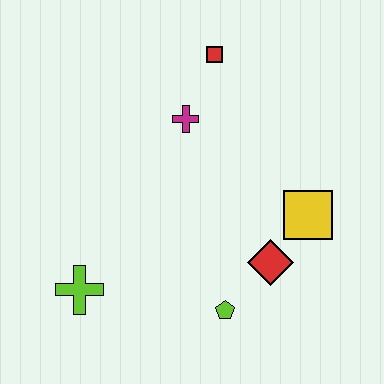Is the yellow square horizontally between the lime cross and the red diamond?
No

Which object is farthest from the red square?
The lime cross is farthest from the red square.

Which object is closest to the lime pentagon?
The red diamond is closest to the lime pentagon.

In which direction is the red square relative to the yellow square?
The red square is above the yellow square.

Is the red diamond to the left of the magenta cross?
No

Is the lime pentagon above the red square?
No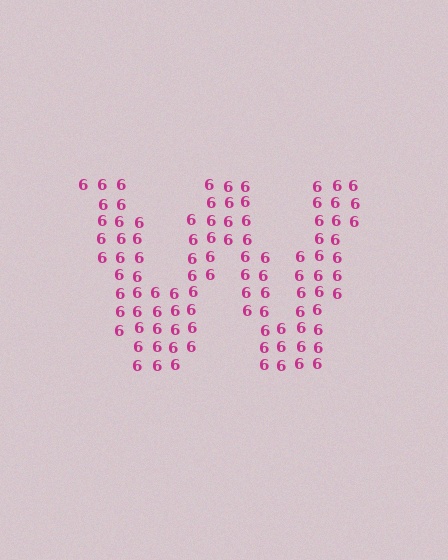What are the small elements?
The small elements are digit 6's.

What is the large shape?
The large shape is the letter W.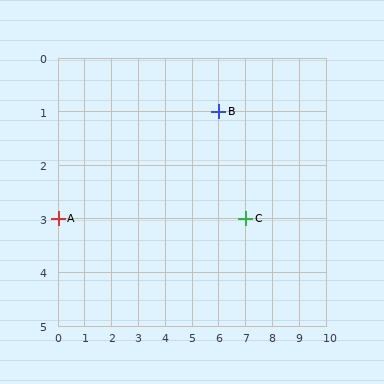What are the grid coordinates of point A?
Point A is at grid coordinates (0, 3).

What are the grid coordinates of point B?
Point B is at grid coordinates (6, 1).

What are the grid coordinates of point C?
Point C is at grid coordinates (7, 3).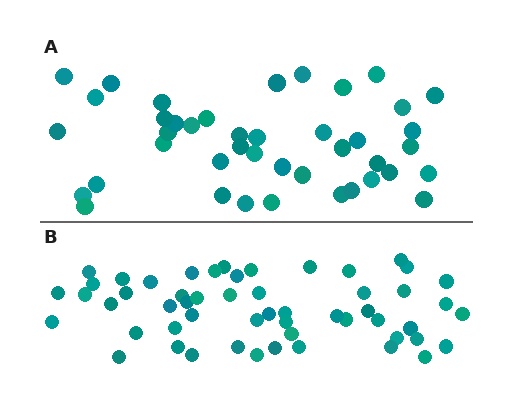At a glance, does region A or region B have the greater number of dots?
Region B (the bottom region) has more dots.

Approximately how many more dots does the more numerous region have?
Region B has roughly 12 or so more dots than region A.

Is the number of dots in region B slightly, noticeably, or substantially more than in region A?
Region B has noticeably more, but not dramatically so. The ratio is roughly 1.3 to 1.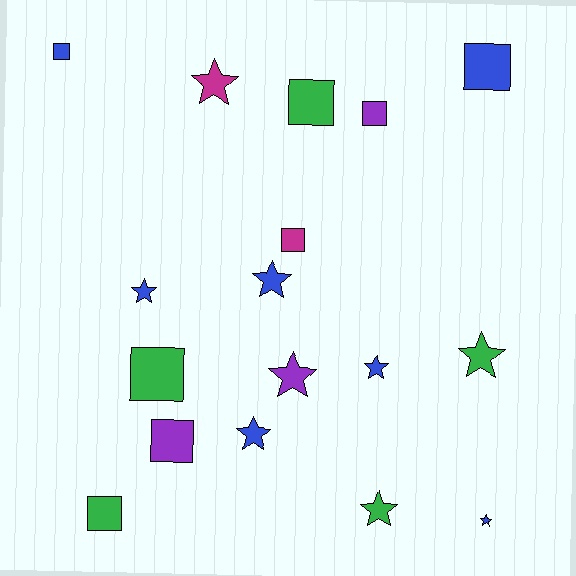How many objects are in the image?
There are 17 objects.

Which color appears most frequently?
Blue, with 7 objects.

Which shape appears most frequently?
Star, with 9 objects.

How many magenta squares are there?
There is 1 magenta square.